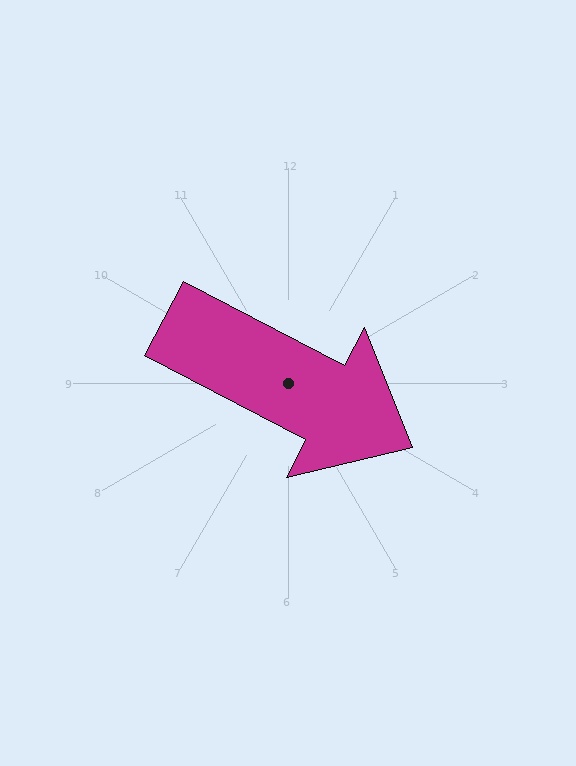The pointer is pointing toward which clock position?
Roughly 4 o'clock.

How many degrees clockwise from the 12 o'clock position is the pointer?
Approximately 117 degrees.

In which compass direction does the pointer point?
Southeast.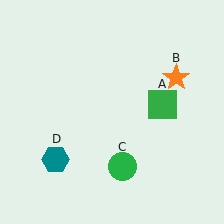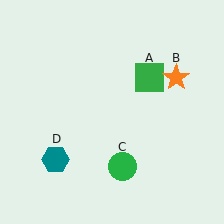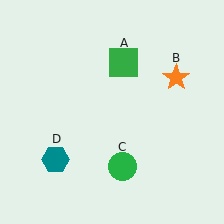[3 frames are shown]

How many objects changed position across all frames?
1 object changed position: green square (object A).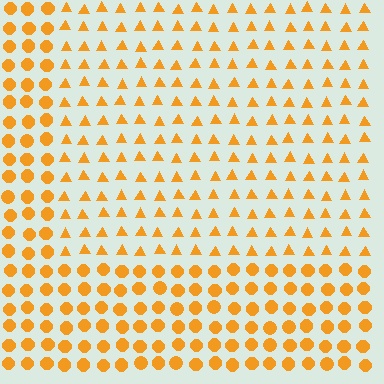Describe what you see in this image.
The image is filled with small orange elements arranged in a uniform grid. A rectangle-shaped region contains triangles, while the surrounding area contains circles. The boundary is defined purely by the change in element shape.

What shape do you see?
I see a rectangle.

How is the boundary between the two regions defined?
The boundary is defined by a change in element shape: triangles inside vs. circles outside. All elements share the same color and spacing.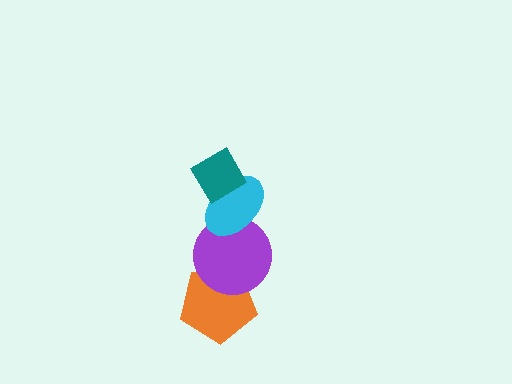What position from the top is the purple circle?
The purple circle is 3rd from the top.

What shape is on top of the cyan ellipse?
The teal diamond is on top of the cyan ellipse.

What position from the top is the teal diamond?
The teal diamond is 1st from the top.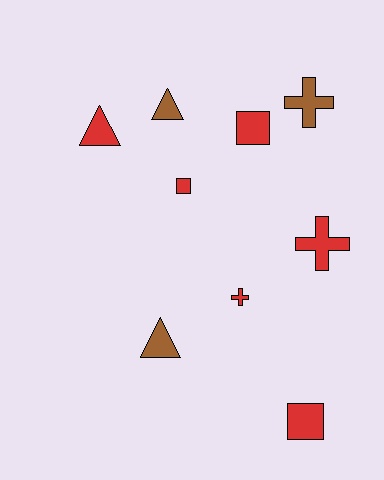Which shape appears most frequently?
Square, with 3 objects.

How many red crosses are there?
There are 2 red crosses.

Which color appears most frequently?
Red, with 6 objects.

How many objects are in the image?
There are 9 objects.